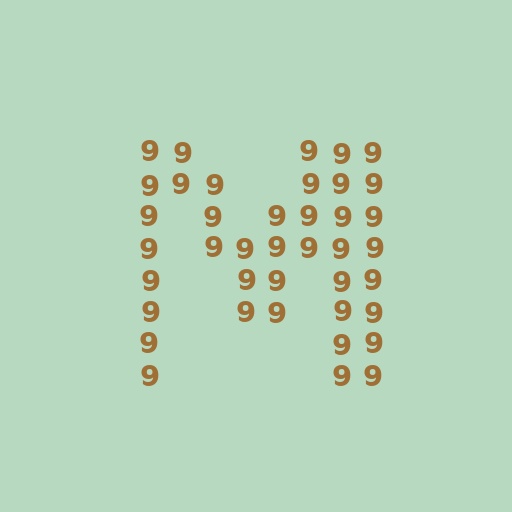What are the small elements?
The small elements are digit 9's.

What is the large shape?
The large shape is the letter M.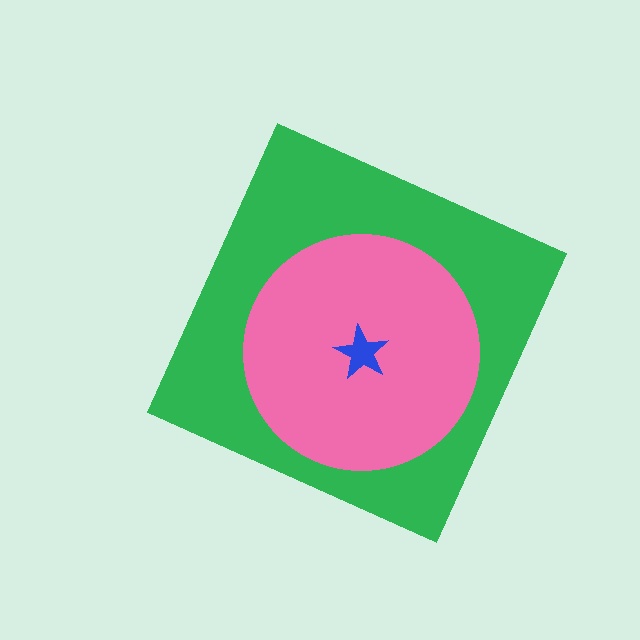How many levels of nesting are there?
3.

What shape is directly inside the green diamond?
The pink circle.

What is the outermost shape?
The green diamond.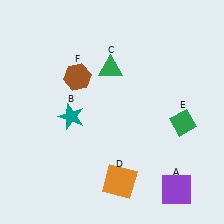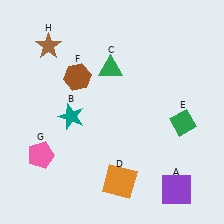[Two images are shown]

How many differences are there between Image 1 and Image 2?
There are 2 differences between the two images.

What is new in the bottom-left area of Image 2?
A pink pentagon (G) was added in the bottom-left area of Image 2.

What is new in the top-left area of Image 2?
A brown star (H) was added in the top-left area of Image 2.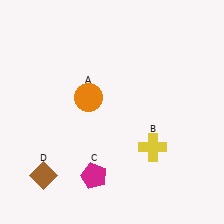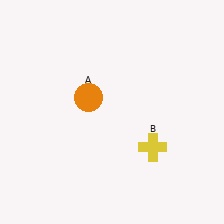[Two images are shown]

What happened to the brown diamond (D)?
The brown diamond (D) was removed in Image 2. It was in the bottom-left area of Image 1.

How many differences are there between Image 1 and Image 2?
There are 2 differences between the two images.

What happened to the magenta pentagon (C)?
The magenta pentagon (C) was removed in Image 2. It was in the bottom-left area of Image 1.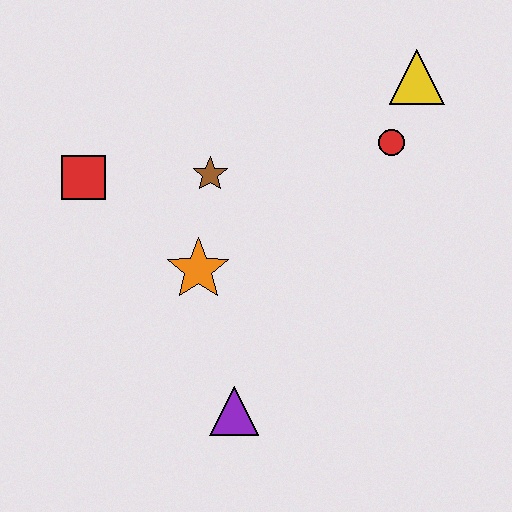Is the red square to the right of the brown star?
No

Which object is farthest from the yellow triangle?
The purple triangle is farthest from the yellow triangle.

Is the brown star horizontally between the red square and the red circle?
Yes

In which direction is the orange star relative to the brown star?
The orange star is below the brown star.